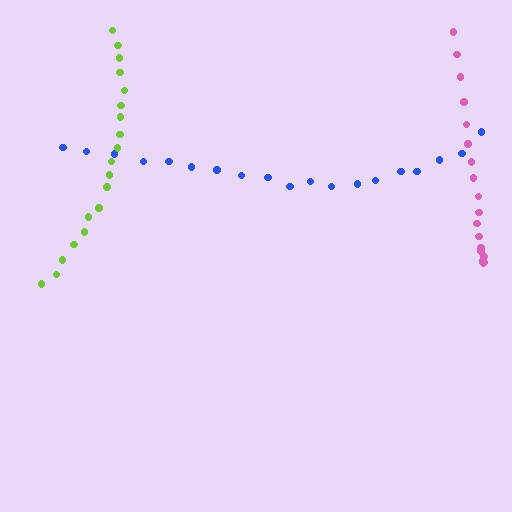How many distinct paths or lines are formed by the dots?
There are 3 distinct paths.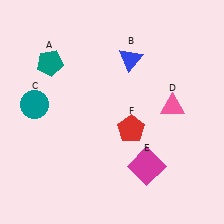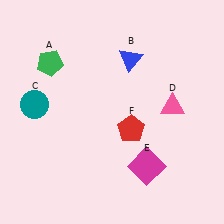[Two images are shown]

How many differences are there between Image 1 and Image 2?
There is 1 difference between the two images.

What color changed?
The pentagon (A) changed from teal in Image 1 to green in Image 2.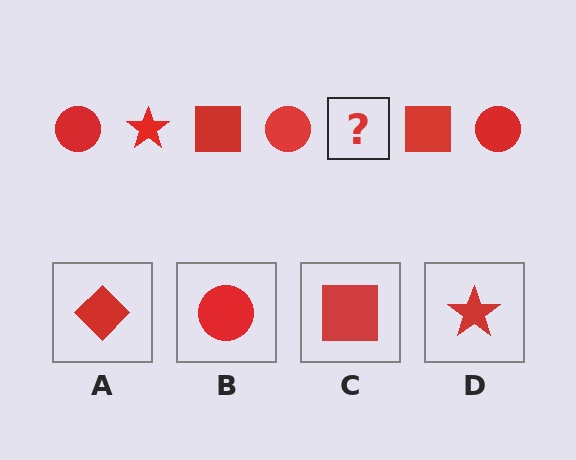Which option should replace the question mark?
Option D.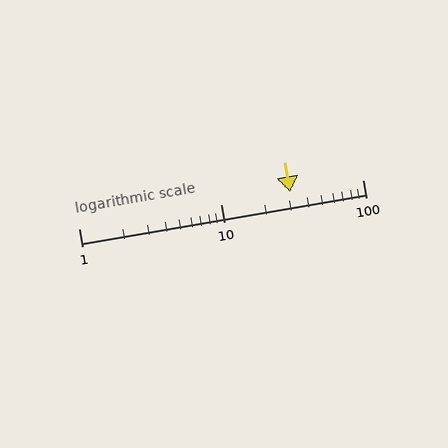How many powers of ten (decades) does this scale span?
The scale spans 2 decades, from 1 to 100.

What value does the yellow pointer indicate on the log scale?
The pointer indicates approximately 31.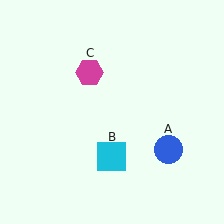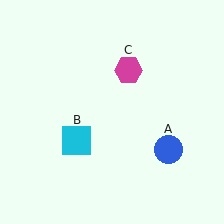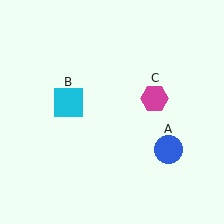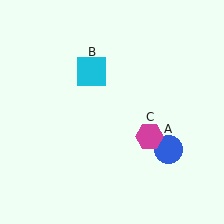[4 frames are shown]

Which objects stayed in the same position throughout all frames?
Blue circle (object A) remained stationary.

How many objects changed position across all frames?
2 objects changed position: cyan square (object B), magenta hexagon (object C).